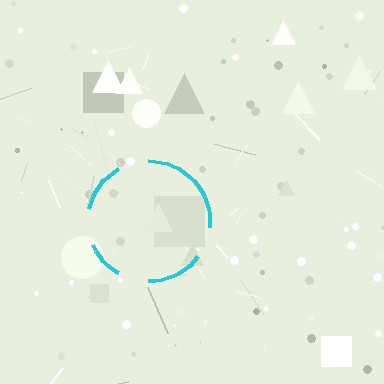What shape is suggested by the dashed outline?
The dashed outline suggests a circle.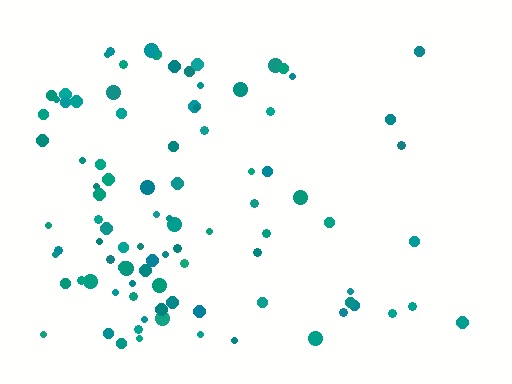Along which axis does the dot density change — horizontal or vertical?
Horizontal.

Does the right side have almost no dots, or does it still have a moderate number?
Still a moderate number, just noticeably fewer than the left.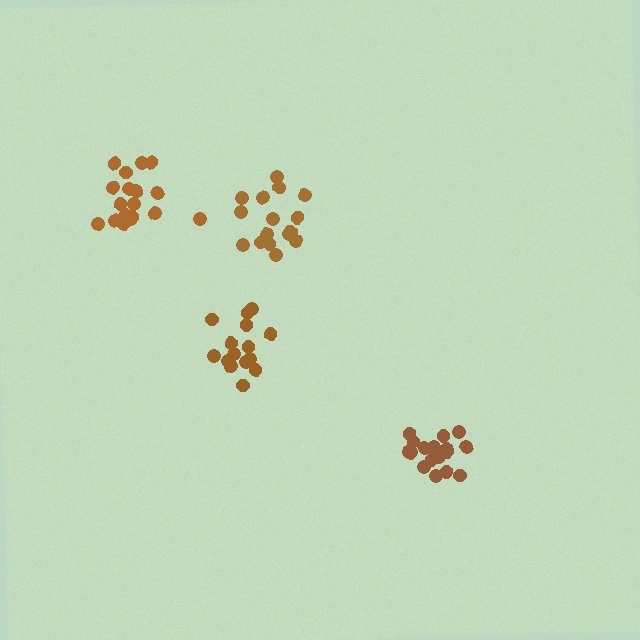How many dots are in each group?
Group 1: 18 dots, Group 2: 16 dots, Group 3: 18 dots, Group 4: 15 dots (67 total).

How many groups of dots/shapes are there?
There are 4 groups.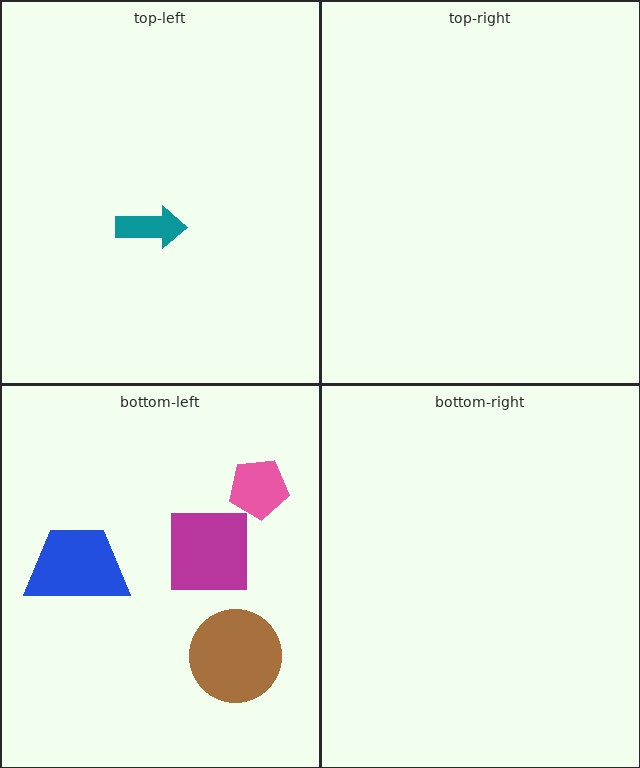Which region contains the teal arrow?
The top-left region.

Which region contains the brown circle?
The bottom-left region.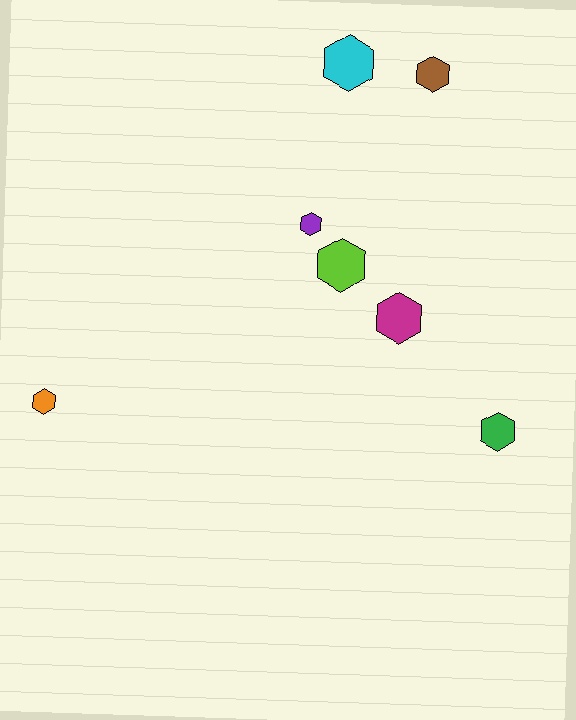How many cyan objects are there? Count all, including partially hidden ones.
There is 1 cyan object.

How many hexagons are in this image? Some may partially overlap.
There are 7 hexagons.